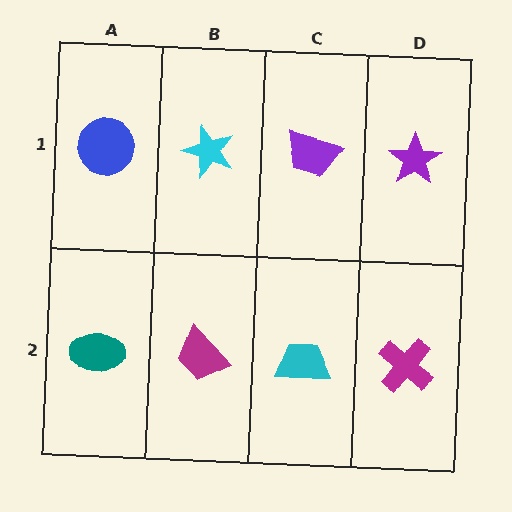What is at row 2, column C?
A cyan trapezoid.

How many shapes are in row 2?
4 shapes.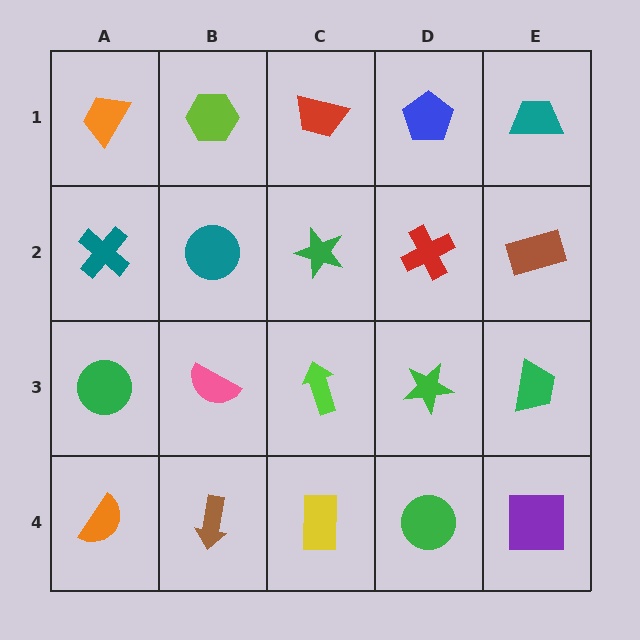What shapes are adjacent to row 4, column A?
A green circle (row 3, column A), a brown arrow (row 4, column B).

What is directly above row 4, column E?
A green trapezoid.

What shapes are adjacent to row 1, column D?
A red cross (row 2, column D), a red trapezoid (row 1, column C), a teal trapezoid (row 1, column E).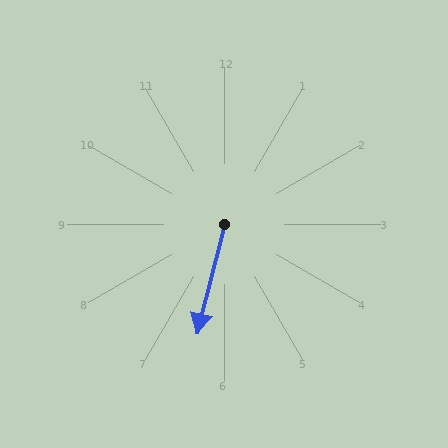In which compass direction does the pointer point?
South.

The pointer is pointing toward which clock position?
Roughly 6 o'clock.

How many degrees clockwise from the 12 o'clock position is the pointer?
Approximately 194 degrees.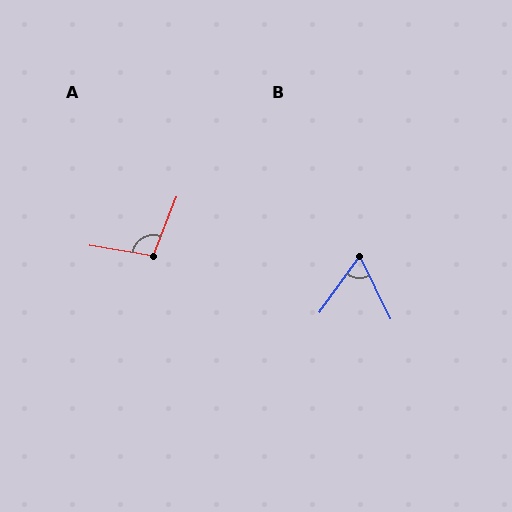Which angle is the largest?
A, at approximately 102 degrees.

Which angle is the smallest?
B, at approximately 61 degrees.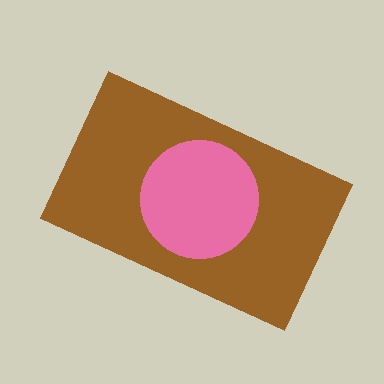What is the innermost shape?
The pink circle.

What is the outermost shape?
The brown rectangle.